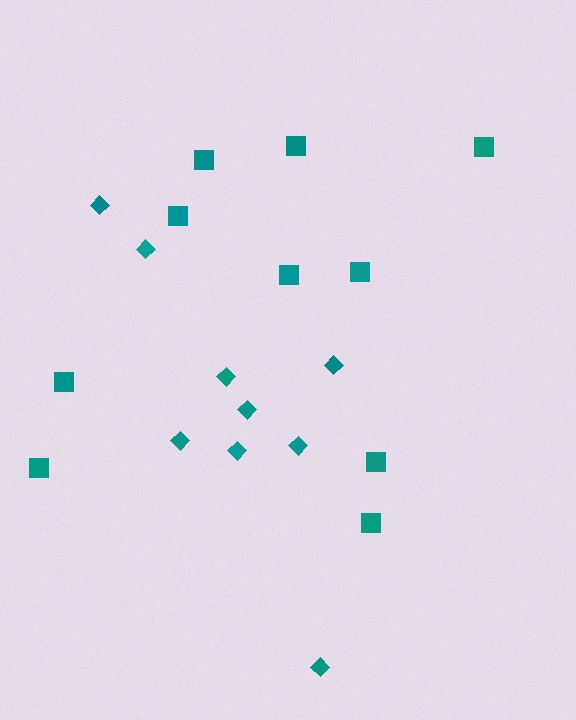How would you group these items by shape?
There are 2 groups: one group of squares (10) and one group of diamonds (9).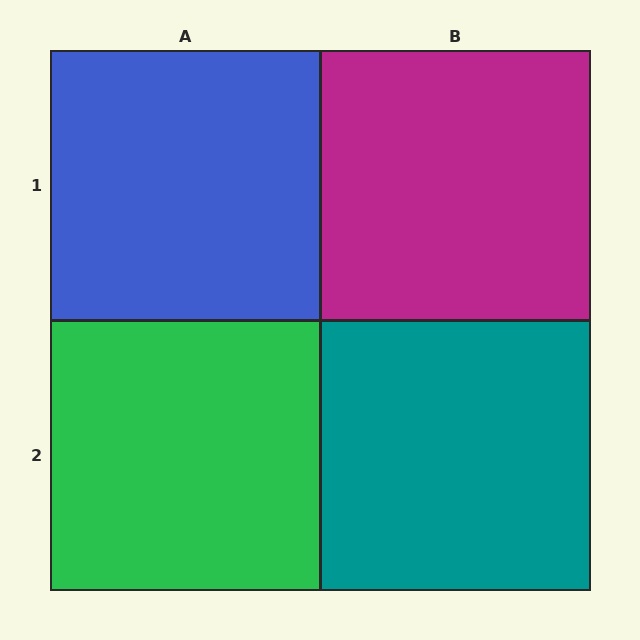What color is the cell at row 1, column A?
Blue.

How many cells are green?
1 cell is green.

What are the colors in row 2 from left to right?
Green, teal.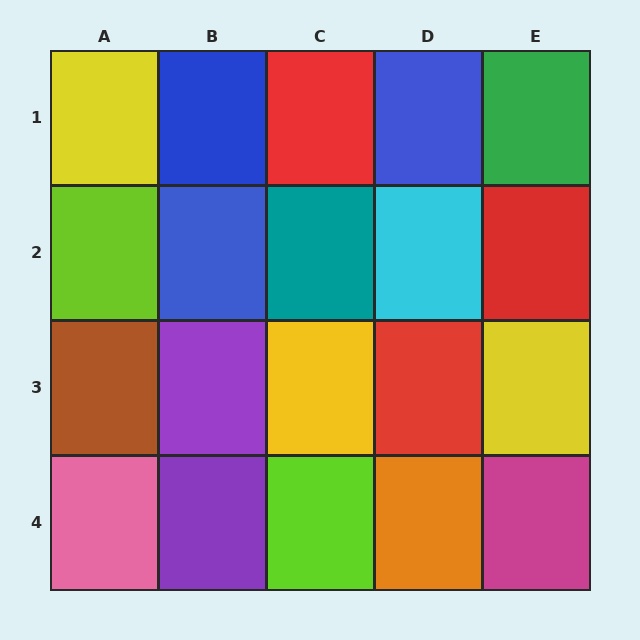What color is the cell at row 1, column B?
Blue.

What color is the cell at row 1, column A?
Yellow.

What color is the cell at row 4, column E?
Magenta.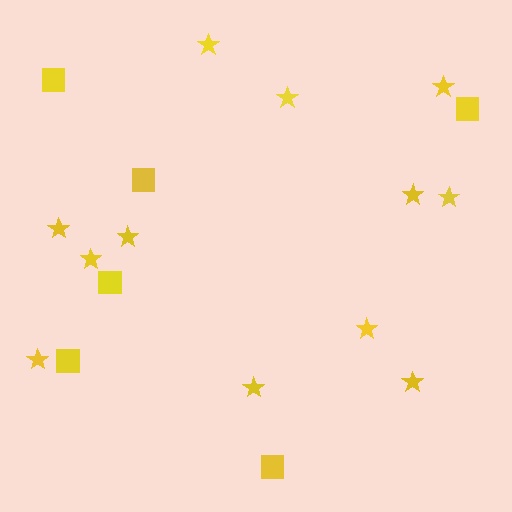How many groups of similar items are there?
There are 2 groups: one group of stars (12) and one group of squares (6).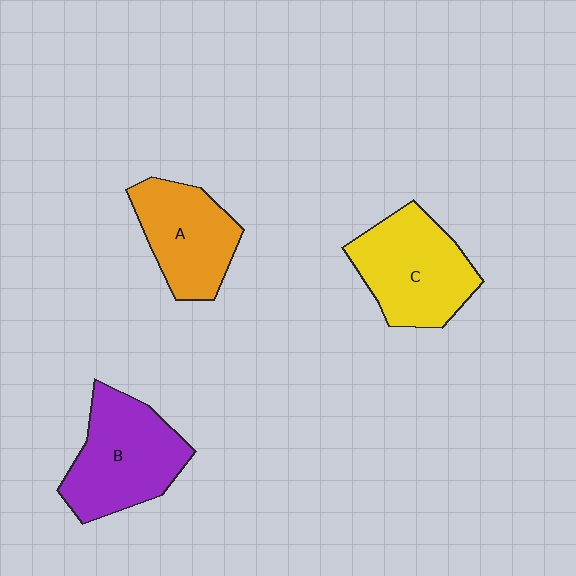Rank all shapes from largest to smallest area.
From largest to smallest: B (purple), C (yellow), A (orange).